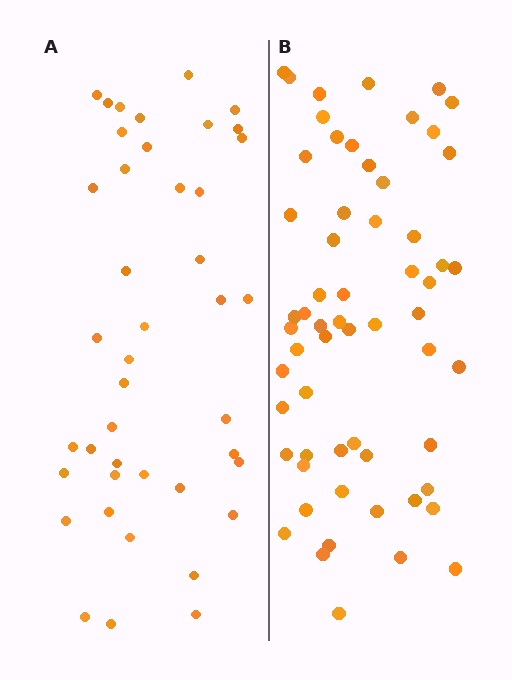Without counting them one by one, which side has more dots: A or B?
Region B (the right region) has more dots.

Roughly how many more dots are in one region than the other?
Region B has approximately 20 more dots than region A.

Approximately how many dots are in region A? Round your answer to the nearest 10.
About 40 dots. (The exact count is 42, which rounds to 40.)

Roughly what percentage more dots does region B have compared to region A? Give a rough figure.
About 45% more.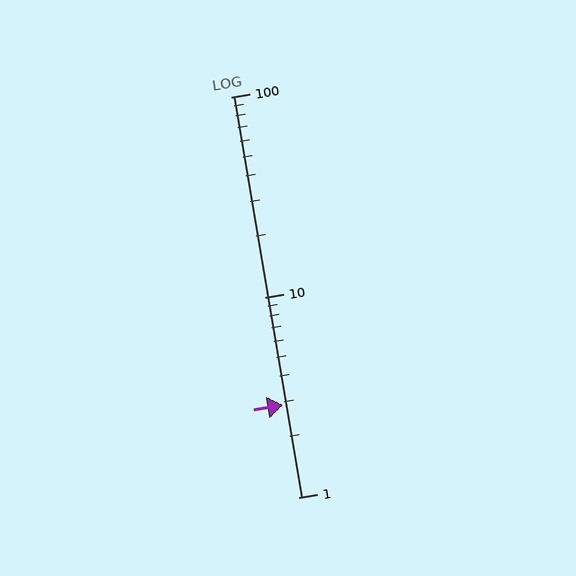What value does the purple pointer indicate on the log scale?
The pointer indicates approximately 2.9.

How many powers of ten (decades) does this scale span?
The scale spans 2 decades, from 1 to 100.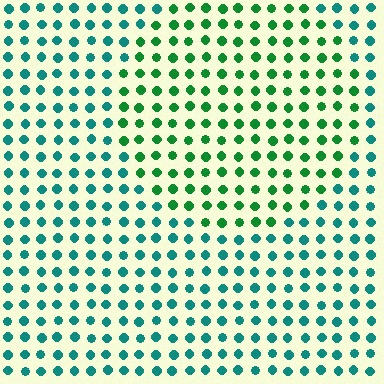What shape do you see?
I see a circle.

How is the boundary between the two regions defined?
The boundary is defined purely by a slight shift in hue (about 40 degrees). Spacing, size, and orientation are identical on both sides.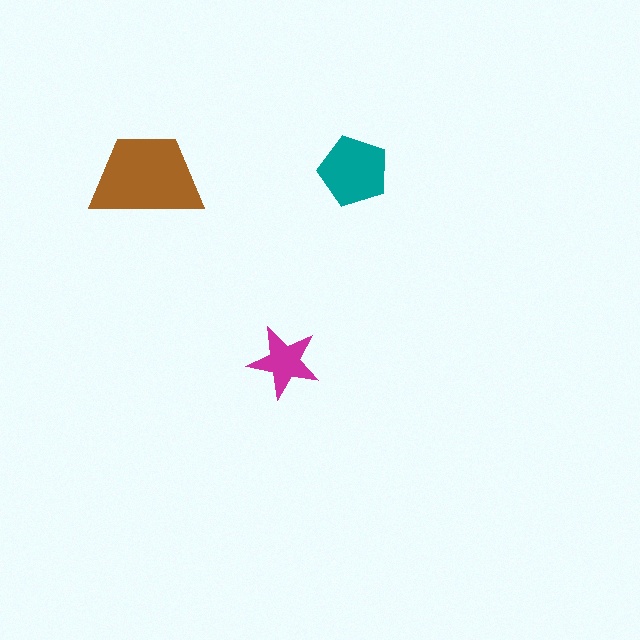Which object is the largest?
The brown trapezoid.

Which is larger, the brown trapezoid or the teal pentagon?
The brown trapezoid.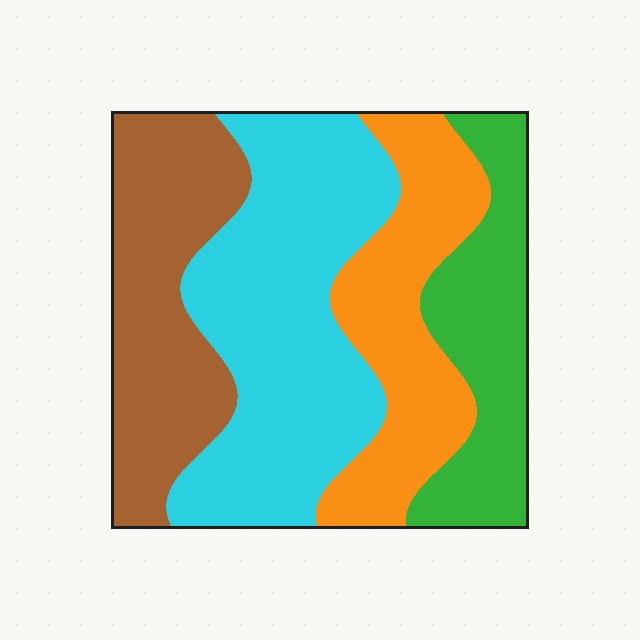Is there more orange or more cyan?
Cyan.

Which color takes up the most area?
Cyan, at roughly 35%.